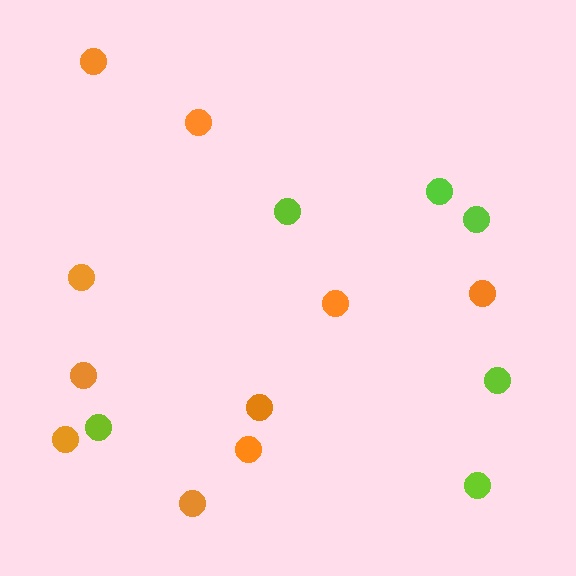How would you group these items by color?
There are 2 groups: one group of lime circles (6) and one group of orange circles (10).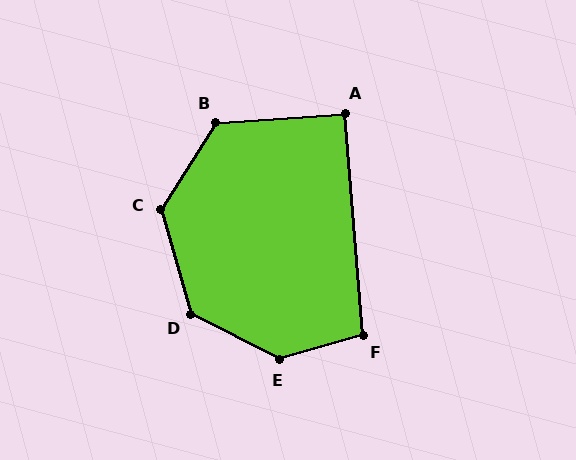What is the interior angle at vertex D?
Approximately 132 degrees (obtuse).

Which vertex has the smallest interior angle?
A, at approximately 91 degrees.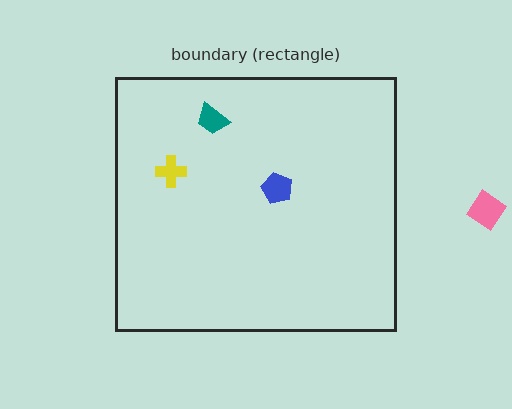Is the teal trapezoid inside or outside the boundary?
Inside.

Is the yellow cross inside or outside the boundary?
Inside.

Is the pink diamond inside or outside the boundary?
Outside.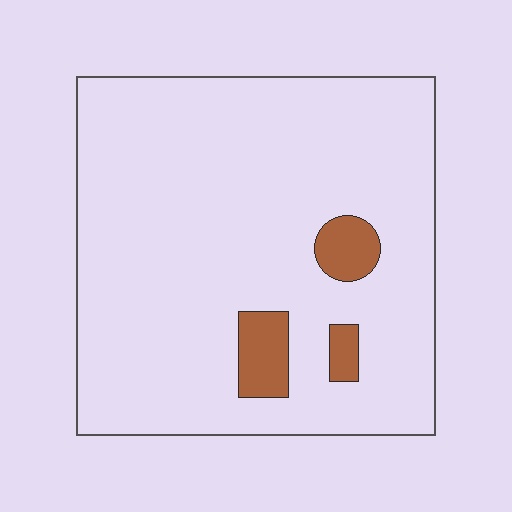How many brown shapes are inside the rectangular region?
3.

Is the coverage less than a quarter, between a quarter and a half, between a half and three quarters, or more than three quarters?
Less than a quarter.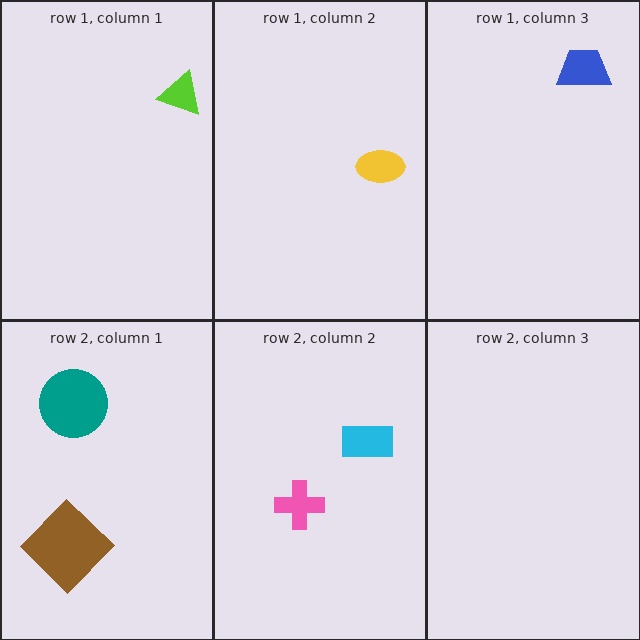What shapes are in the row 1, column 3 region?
The blue trapezoid.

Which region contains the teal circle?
The row 2, column 1 region.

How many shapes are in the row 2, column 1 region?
2.